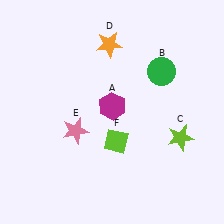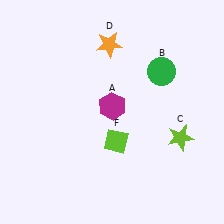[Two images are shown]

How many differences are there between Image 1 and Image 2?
There is 1 difference between the two images.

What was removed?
The pink star (E) was removed in Image 2.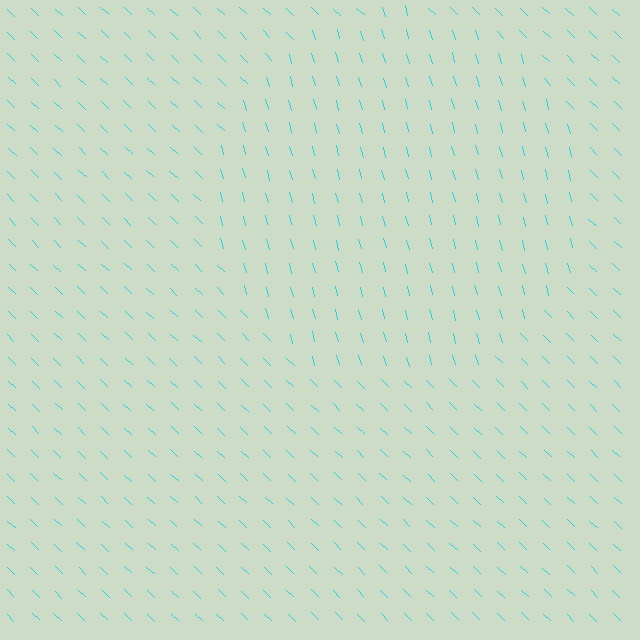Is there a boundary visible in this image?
Yes, there is a texture boundary formed by a change in line orientation.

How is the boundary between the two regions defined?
The boundary is defined purely by a change in line orientation (approximately 31 degrees difference). All lines are the same color and thickness.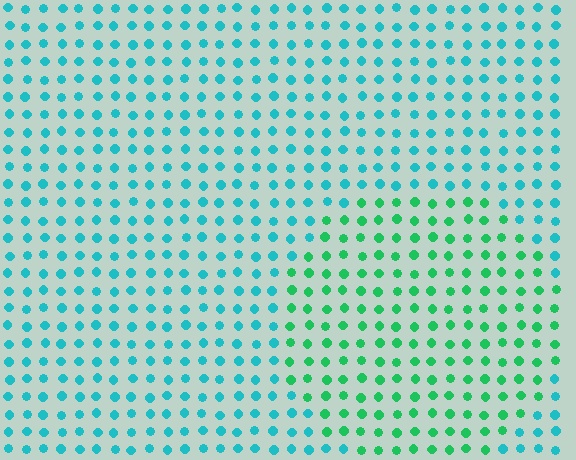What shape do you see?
I see a circle.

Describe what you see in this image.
The image is filled with small cyan elements in a uniform arrangement. A circle-shaped region is visible where the elements are tinted to a slightly different hue, forming a subtle color boundary.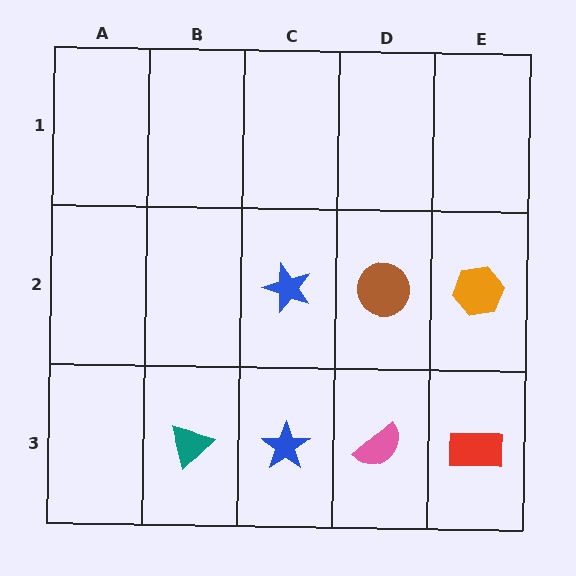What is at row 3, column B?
A teal triangle.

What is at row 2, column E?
An orange hexagon.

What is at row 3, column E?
A red rectangle.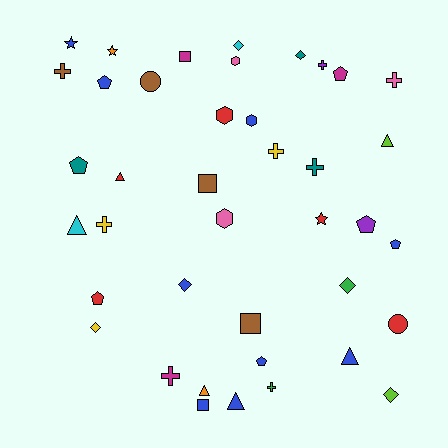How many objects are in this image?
There are 40 objects.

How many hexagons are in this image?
There are 4 hexagons.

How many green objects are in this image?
There are 2 green objects.